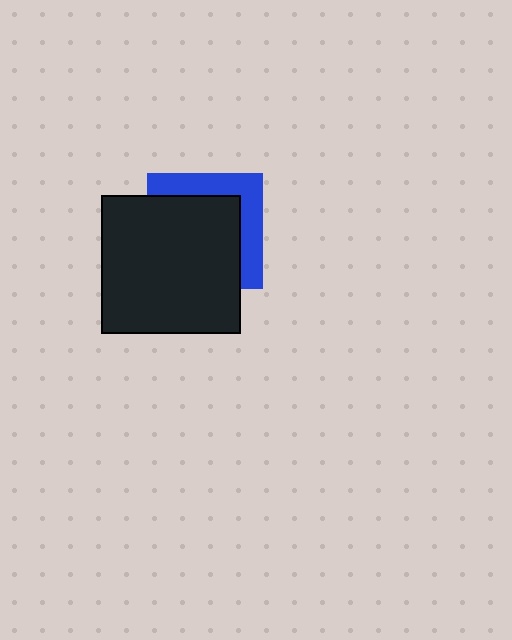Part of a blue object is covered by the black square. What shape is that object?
It is a square.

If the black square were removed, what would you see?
You would see the complete blue square.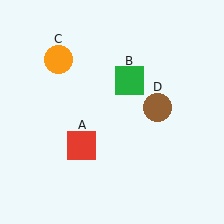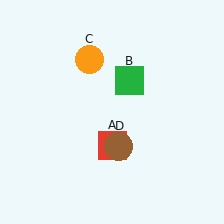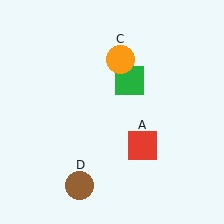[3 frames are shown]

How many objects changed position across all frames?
3 objects changed position: red square (object A), orange circle (object C), brown circle (object D).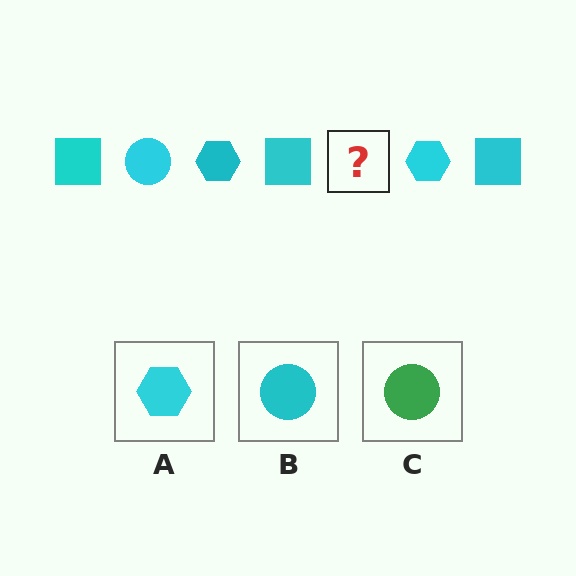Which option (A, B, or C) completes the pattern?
B.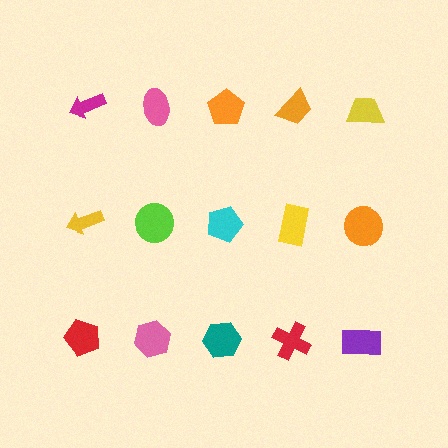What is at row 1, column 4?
An orange trapezoid.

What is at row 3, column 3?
A teal hexagon.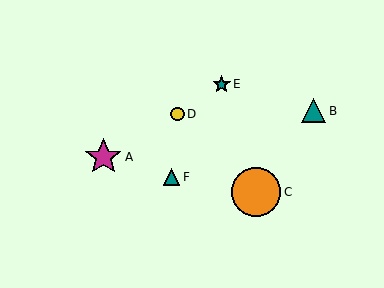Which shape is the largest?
The orange circle (labeled C) is the largest.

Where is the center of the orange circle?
The center of the orange circle is at (256, 192).